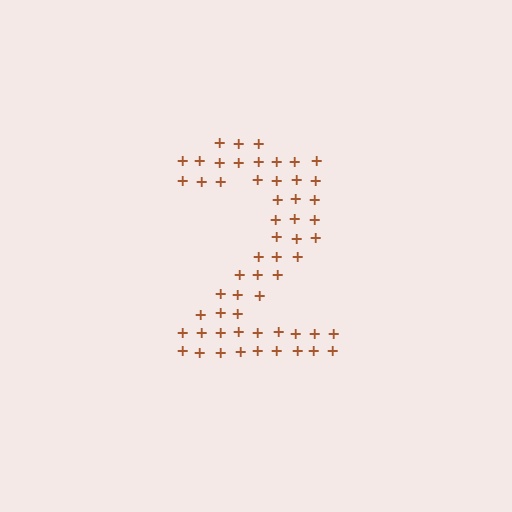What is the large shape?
The large shape is the digit 2.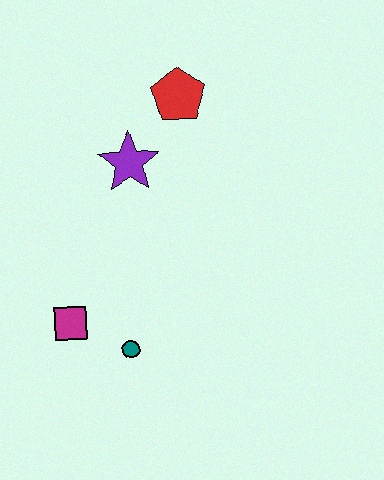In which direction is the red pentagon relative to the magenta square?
The red pentagon is above the magenta square.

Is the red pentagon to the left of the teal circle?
No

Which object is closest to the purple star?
The red pentagon is closest to the purple star.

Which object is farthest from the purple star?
The teal circle is farthest from the purple star.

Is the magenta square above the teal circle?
Yes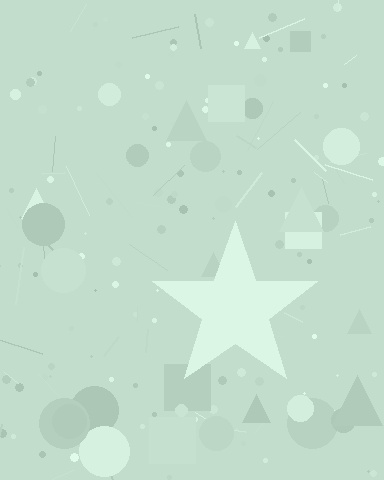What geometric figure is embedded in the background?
A star is embedded in the background.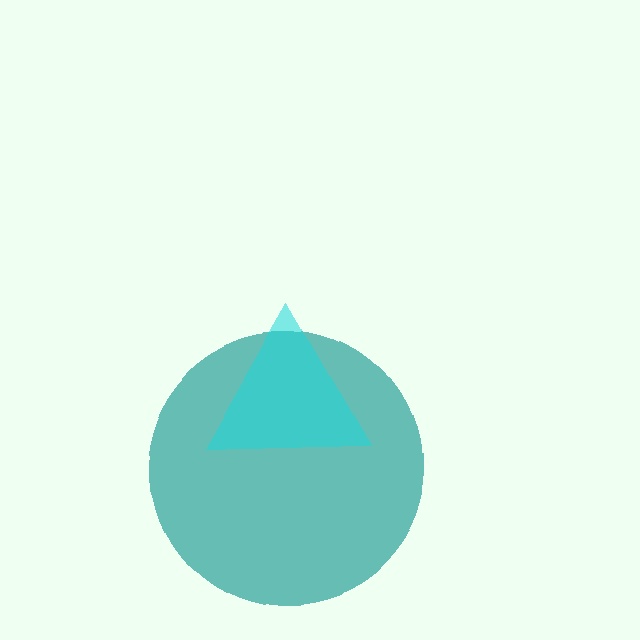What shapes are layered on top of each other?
The layered shapes are: a teal circle, a cyan triangle.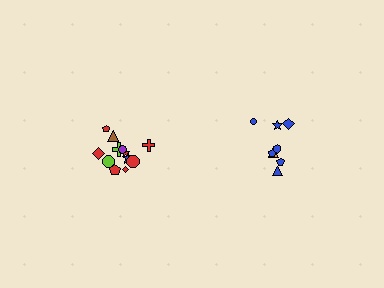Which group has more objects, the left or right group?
The left group.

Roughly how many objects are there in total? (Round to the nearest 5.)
Roughly 20 objects in total.